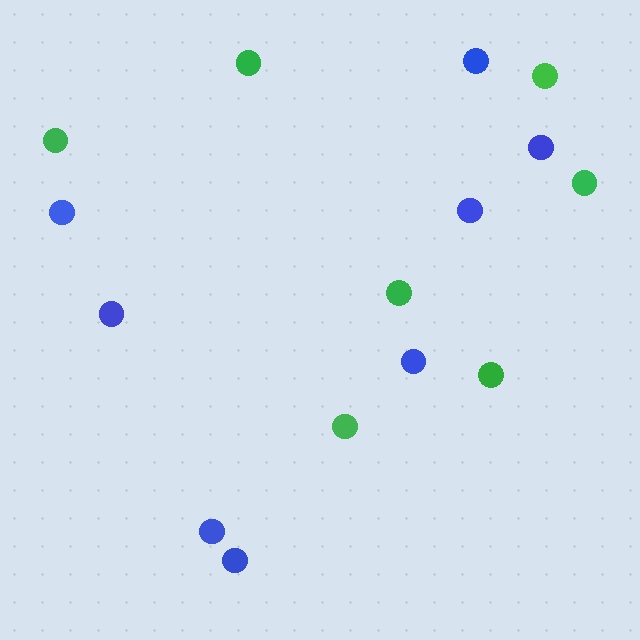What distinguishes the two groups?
There are 2 groups: one group of green circles (7) and one group of blue circles (8).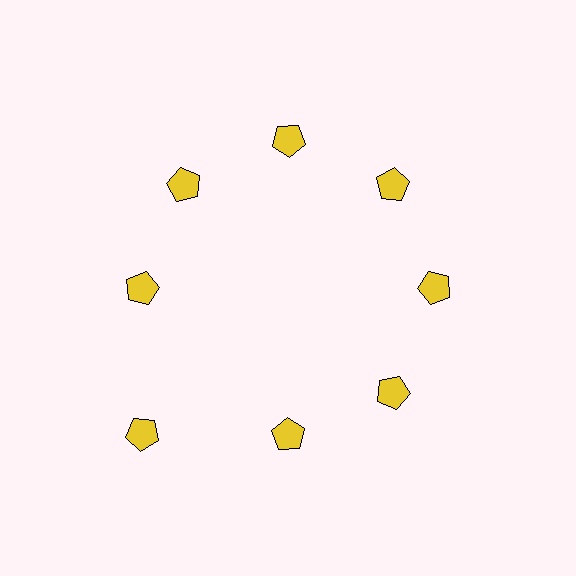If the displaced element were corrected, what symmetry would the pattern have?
It would have 8-fold rotational symmetry — the pattern would map onto itself every 45 degrees.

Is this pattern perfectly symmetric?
No. The 8 yellow pentagons are arranged in a ring, but one element near the 8 o'clock position is pushed outward from the center, breaking the 8-fold rotational symmetry.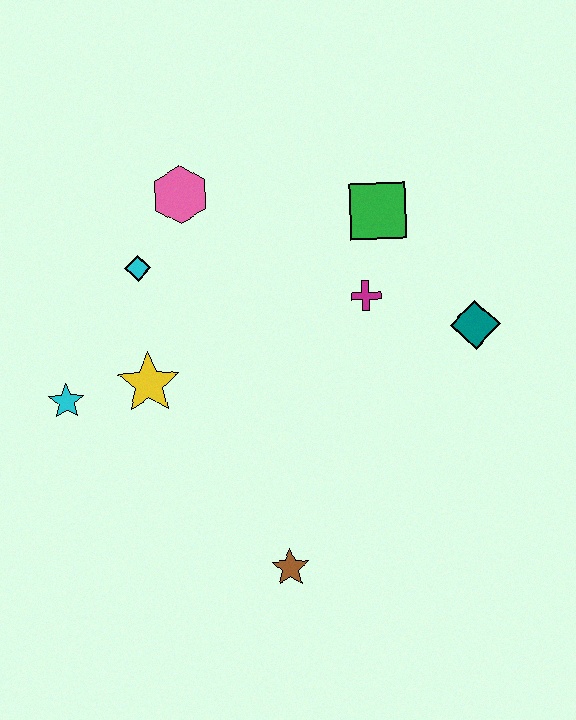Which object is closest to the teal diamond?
The magenta cross is closest to the teal diamond.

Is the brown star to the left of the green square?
Yes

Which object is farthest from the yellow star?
The teal diamond is farthest from the yellow star.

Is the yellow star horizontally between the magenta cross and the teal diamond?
No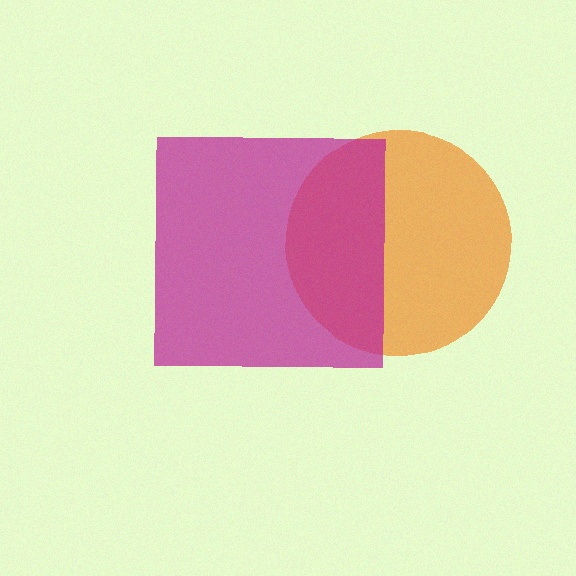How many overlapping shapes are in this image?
There are 2 overlapping shapes in the image.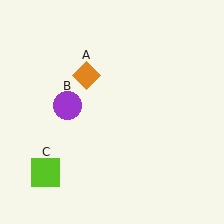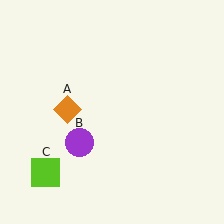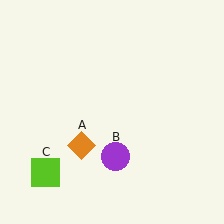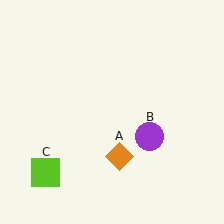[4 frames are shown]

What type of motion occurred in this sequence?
The orange diamond (object A), purple circle (object B) rotated counterclockwise around the center of the scene.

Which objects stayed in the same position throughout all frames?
Lime square (object C) remained stationary.